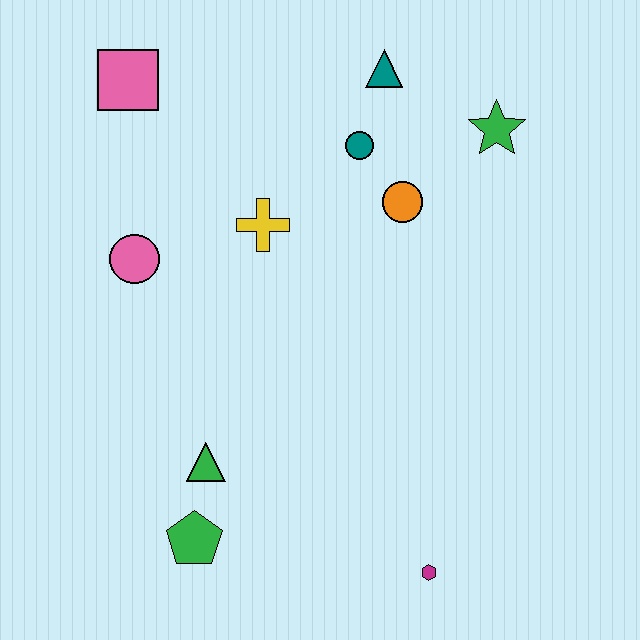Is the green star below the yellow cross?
No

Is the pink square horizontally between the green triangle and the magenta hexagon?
No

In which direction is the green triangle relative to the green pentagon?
The green triangle is above the green pentagon.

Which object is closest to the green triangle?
The green pentagon is closest to the green triangle.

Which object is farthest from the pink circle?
The magenta hexagon is farthest from the pink circle.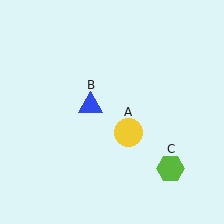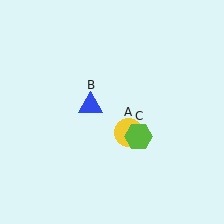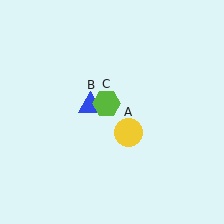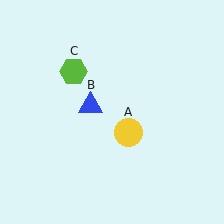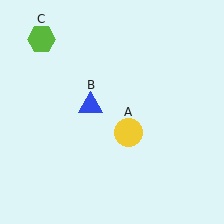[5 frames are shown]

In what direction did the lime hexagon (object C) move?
The lime hexagon (object C) moved up and to the left.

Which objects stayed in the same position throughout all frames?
Yellow circle (object A) and blue triangle (object B) remained stationary.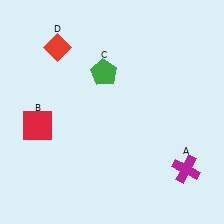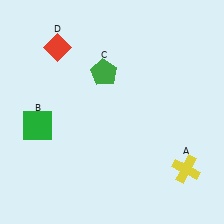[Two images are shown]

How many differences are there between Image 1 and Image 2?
There are 2 differences between the two images.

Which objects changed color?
A changed from magenta to yellow. B changed from red to green.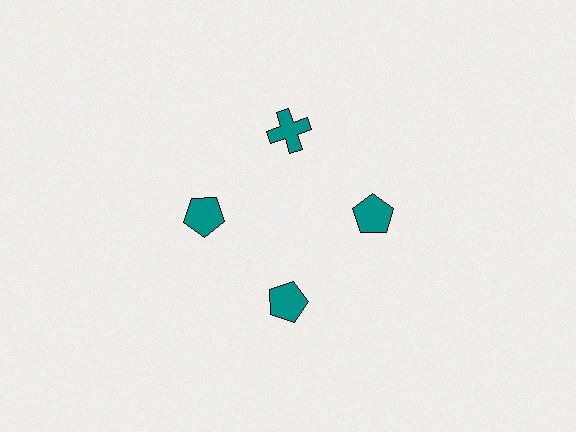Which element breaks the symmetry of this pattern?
The teal cross at roughly the 12 o'clock position breaks the symmetry. All other shapes are teal pentagons.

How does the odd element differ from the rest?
It has a different shape: cross instead of pentagon.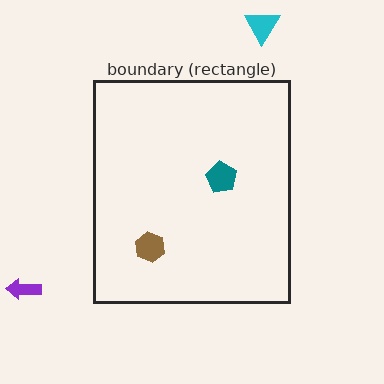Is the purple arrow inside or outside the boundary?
Outside.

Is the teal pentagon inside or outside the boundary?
Inside.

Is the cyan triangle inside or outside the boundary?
Outside.